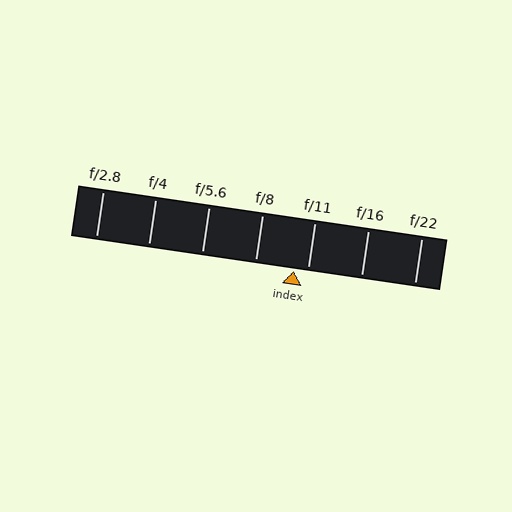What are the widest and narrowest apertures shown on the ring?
The widest aperture shown is f/2.8 and the narrowest is f/22.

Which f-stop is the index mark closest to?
The index mark is closest to f/11.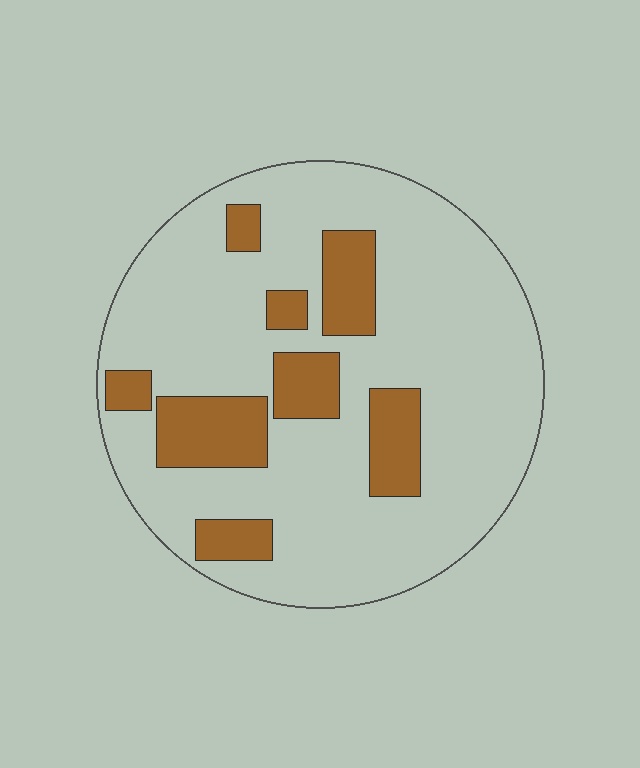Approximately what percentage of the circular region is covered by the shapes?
Approximately 20%.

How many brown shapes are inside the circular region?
8.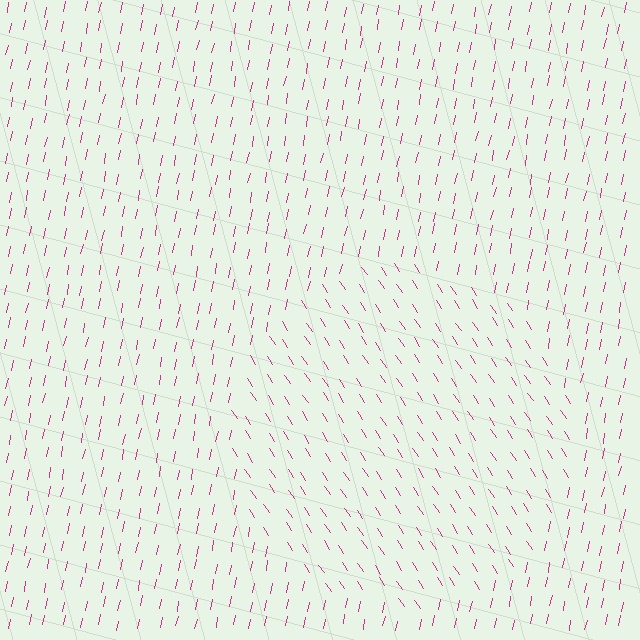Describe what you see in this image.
The image is filled with small magenta line segments. A circle region in the image has lines oriented differently from the surrounding lines, creating a visible texture boundary.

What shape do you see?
I see a circle.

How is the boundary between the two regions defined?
The boundary is defined purely by a change in line orientation (approximately 45 degrees difference). All lines are the same color and thickness.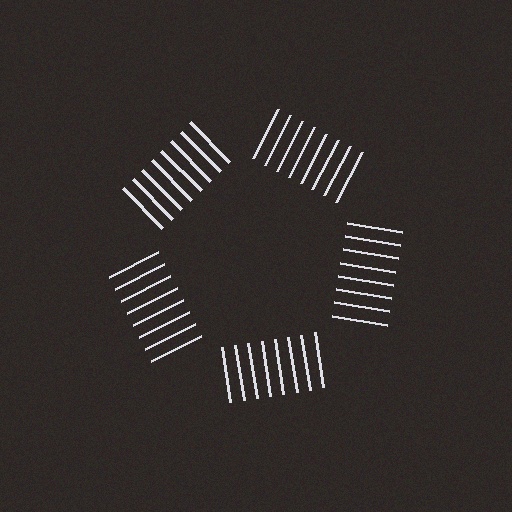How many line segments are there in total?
40 — 8 along each of the 5 edges.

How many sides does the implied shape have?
5 sides — the line-ends trace a pentagon.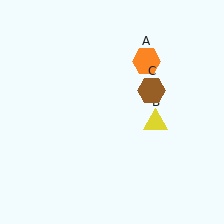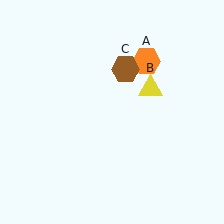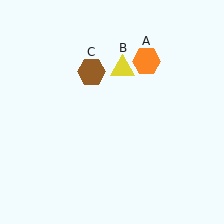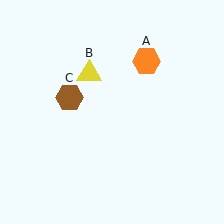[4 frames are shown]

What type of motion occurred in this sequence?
The yellow triangle (object B), brown hexagon (object C) rotated counterclockwise around the center of the scene.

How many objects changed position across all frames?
2 objects changed position: yellow triangle (object B), brown hexagon (object C).